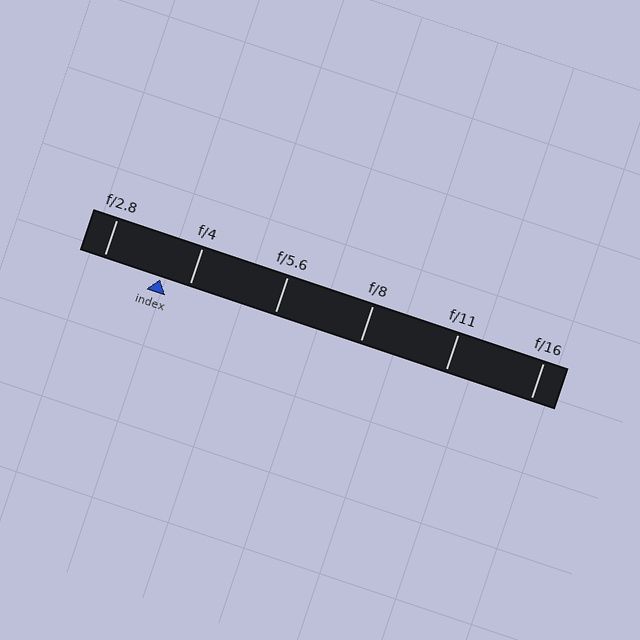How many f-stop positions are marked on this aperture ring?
There are 6 f-stop positions marked.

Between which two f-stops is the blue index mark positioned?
The index mark is between f/2.8 and f/4.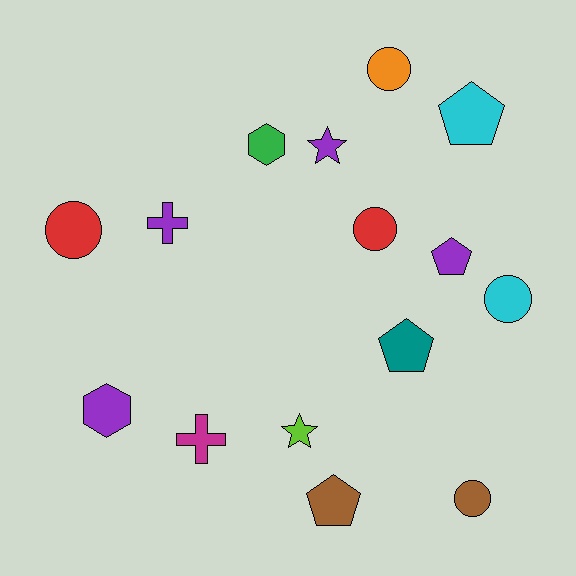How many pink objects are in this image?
There are no pink objects.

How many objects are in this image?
There are 15 objects.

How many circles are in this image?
There are 5 circles.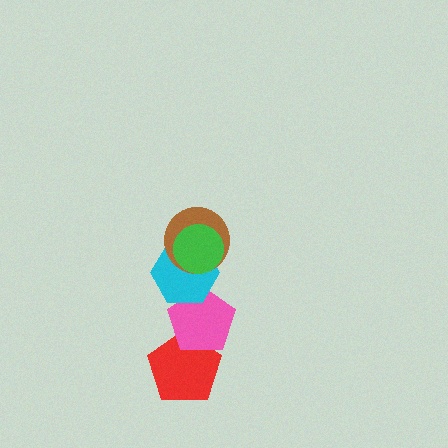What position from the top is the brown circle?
The brown circle is 2nd from the top.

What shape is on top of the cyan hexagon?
The brown circle is on top of the cyan hexagon.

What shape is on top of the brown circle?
The green circle is on top of the brown circle.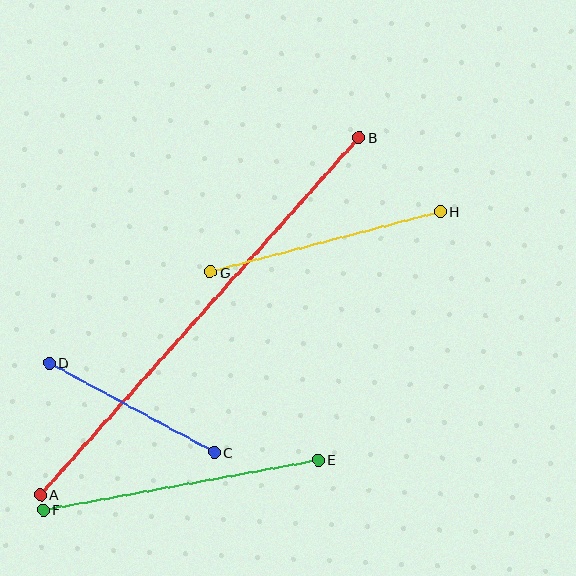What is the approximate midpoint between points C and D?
The midpoint is at approximately (132, 408) pixels.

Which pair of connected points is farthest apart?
Points A and B are farthest apart.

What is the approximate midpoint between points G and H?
The midpoint is at approximately (325, 242) pixels.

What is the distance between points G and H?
The distance is approximately 237 pixels.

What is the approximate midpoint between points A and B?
The midpoint is at approximately (200, 316) pixels.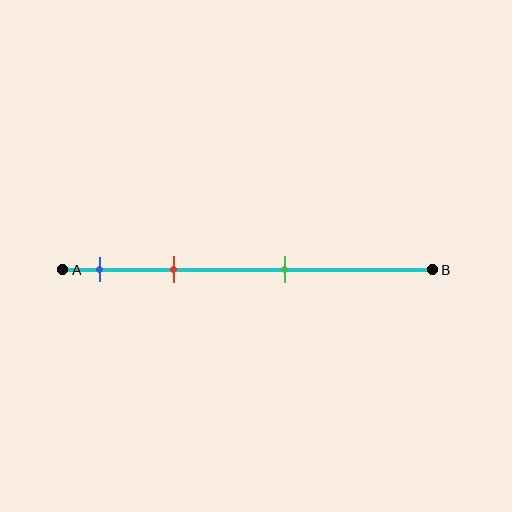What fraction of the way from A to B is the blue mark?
The blue mark is approximately 10% (0.1) of the way from A to B.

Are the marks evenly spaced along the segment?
No, the marks are not evenly spaced.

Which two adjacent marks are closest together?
The blue and red marks are the closest adjacent pair.